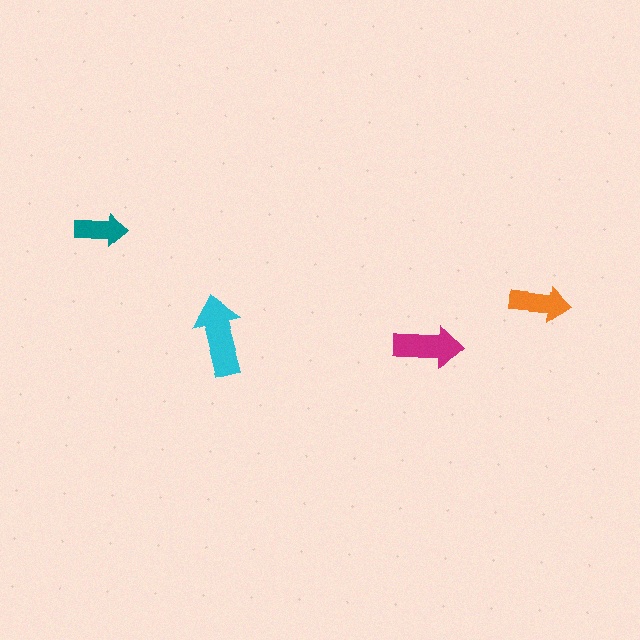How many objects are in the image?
There are 4 objects in the image.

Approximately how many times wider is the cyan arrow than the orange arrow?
About 1.5 times wider.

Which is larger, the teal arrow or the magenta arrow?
The magenta one.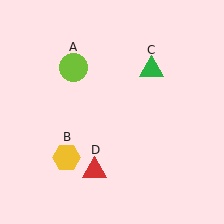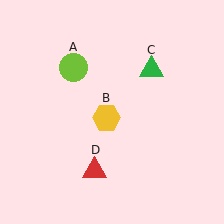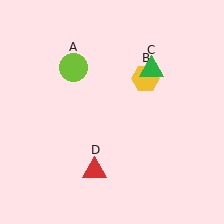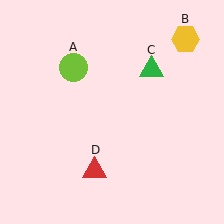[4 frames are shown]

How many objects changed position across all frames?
1 object changed position: yellow hexagon (object B).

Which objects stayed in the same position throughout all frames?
Lime circle (object A) and green triangle (object C) and red triangle (object D) remained stationary.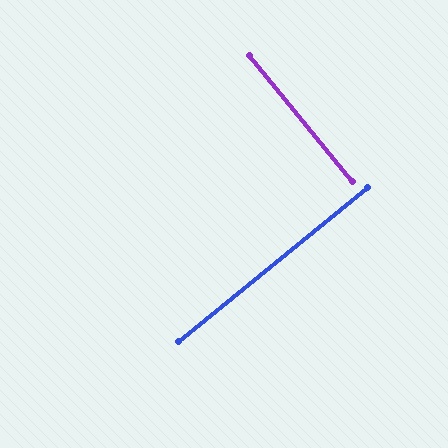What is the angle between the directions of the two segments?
Approximately 90 degrees.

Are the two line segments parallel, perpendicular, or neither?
Perpendicular — they meet at approximately 90°.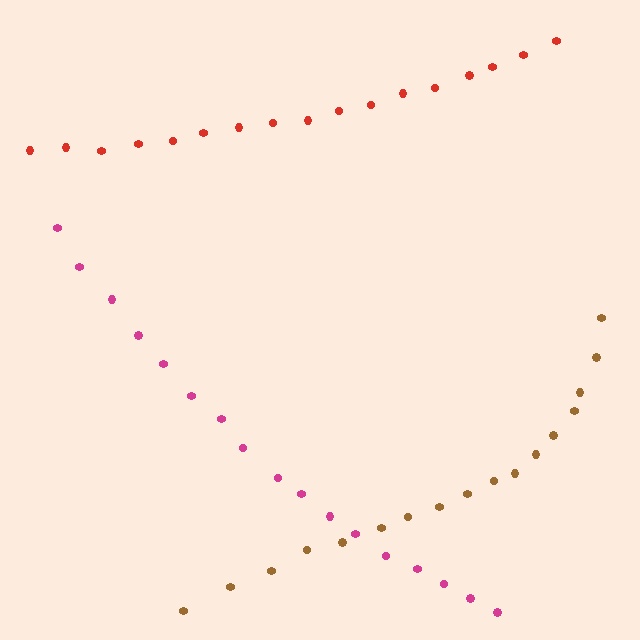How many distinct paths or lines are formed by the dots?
There are 3 distinct paths.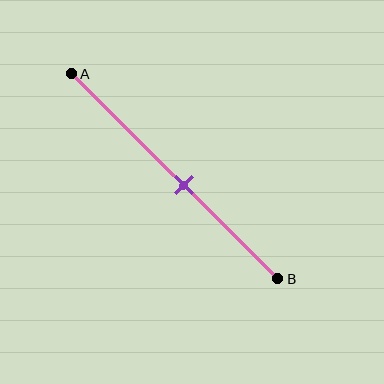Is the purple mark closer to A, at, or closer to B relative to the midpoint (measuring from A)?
The purple mark is closer to point B than the midpoint of segment AB.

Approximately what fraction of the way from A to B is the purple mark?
The purple mark is approximately 55% of the way from A to B.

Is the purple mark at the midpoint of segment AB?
No, the mark is at about 55% from A, not at the 50% midpoint.